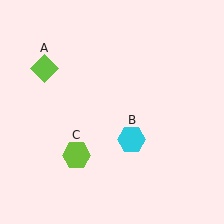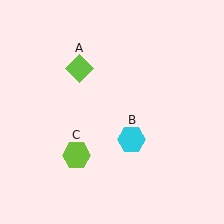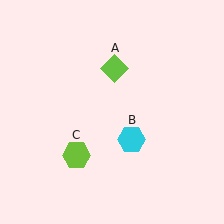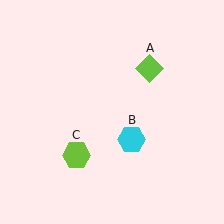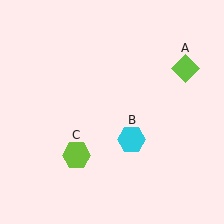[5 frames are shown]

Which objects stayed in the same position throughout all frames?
Cyan hexagon (object B) and lime hexagon (object C) remained stationary.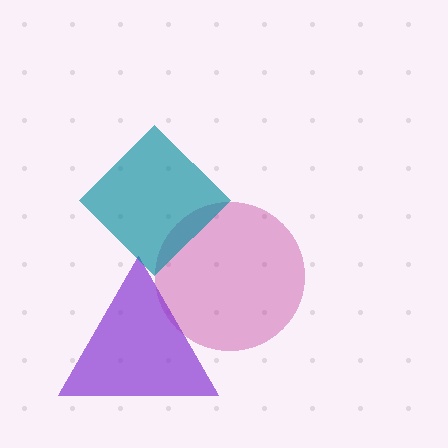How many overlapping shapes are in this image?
There are 3 overlapping shapes in the image.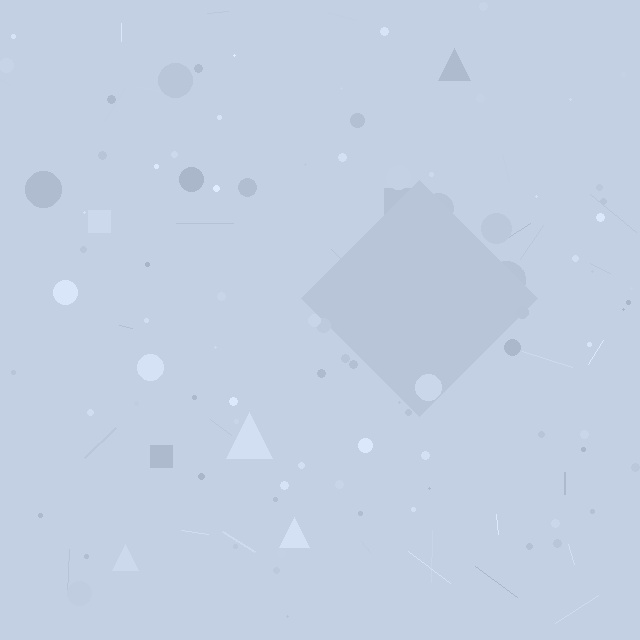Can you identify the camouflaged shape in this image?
The camouflaged shape is a diamond.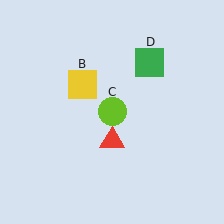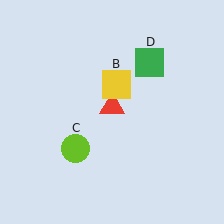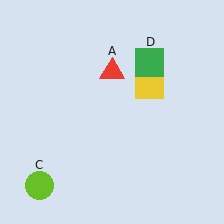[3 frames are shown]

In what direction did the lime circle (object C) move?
The lime circle (object C) moved down and to the left.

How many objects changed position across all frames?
3 objects changed position: red triangle (object A), yellow square (object B), lime circle (object C).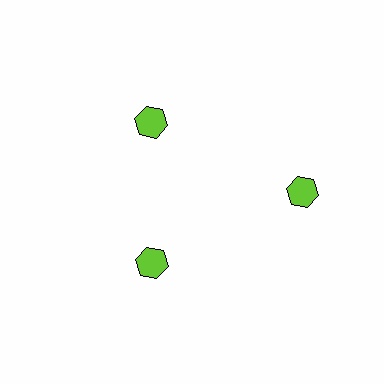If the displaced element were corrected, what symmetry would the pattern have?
It would have 3-fold rotational symmetry — the pattern would map onto itself every 120 degrees.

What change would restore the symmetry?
The symmetry would be restored by moving it inward, back onto the ring so that all 3 hexagons sit at equal angles and equal distance from the center.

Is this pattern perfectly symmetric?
No. The 3 lime hexagons are arranged in a ring, but one element near the 3 o'clock position is pushed outward from the center, breaking the 3-fold rotational symmetry.